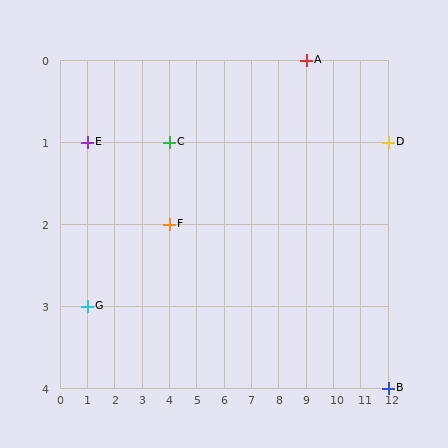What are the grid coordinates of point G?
Point G is at grid coordinates (1, 3).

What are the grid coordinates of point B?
Point B is at grid coordinates (12, 4).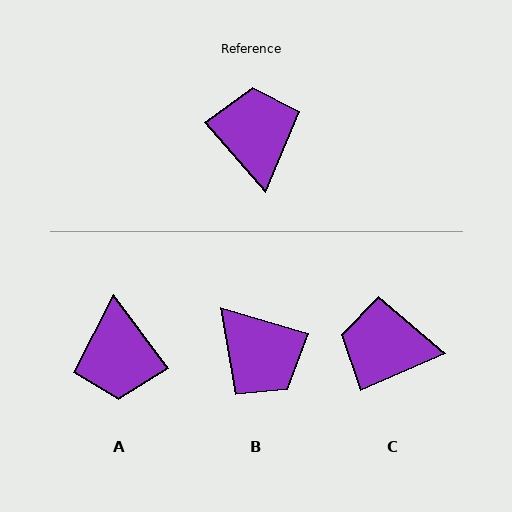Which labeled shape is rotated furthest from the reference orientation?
A, about 176 degrees away.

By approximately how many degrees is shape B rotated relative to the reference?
Approximately 147 degrees clockwise.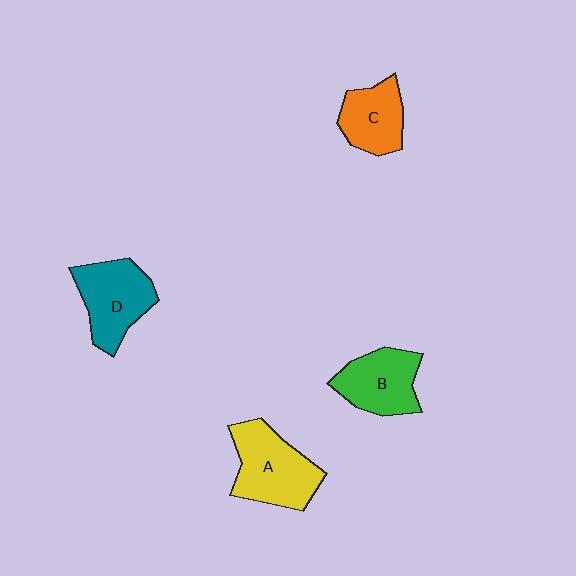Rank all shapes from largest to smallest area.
From largest to smallest: A (yellow), D (teal), B (green), C (orange).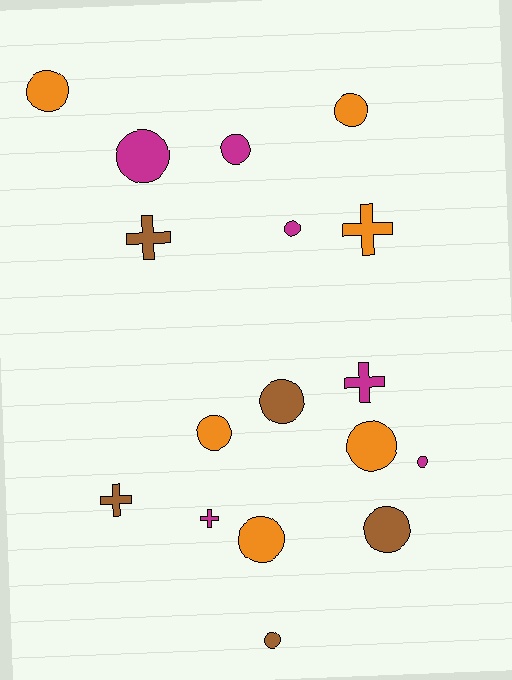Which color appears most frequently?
Orange, with 6 objects.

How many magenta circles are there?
There are 4 magenta circles.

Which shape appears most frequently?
Circle, with 12 objects.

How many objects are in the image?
There are 17 objects.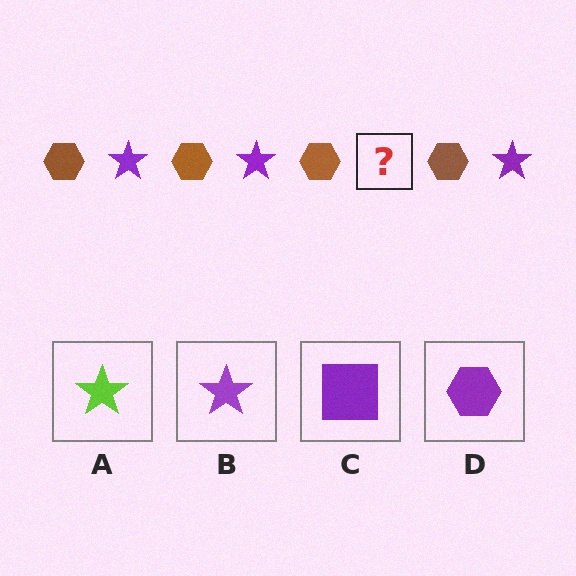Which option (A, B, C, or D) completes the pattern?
B.